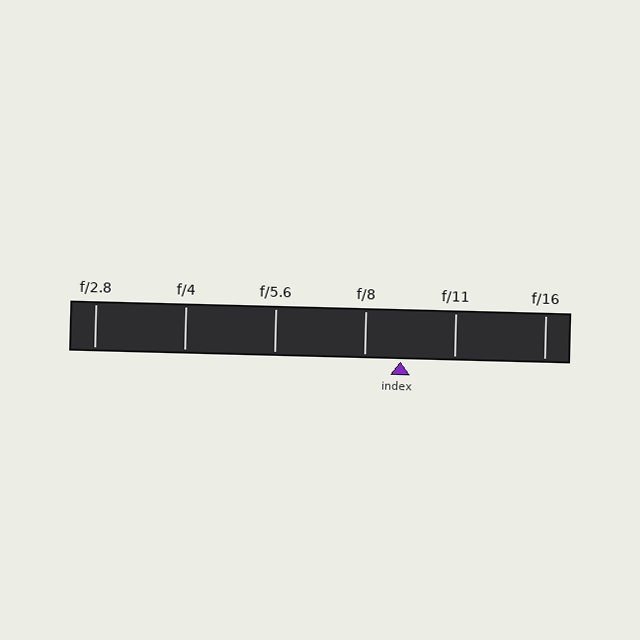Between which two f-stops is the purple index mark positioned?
The index mark is between f/8 and f/11.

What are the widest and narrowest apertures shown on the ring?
The widest aperture shown is f/2.8 and the narrowest is f/16.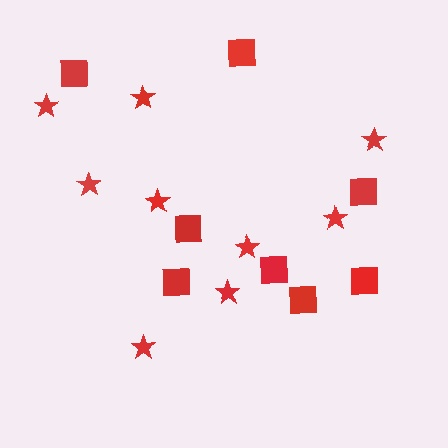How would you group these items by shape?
There are 2 groups: one group of stars (9) and one group of squares (8).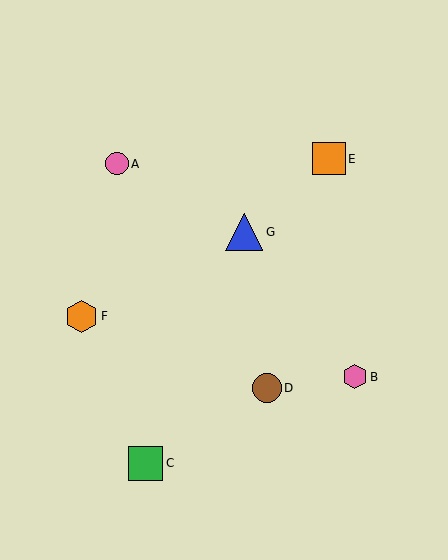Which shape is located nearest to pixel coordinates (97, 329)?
The orange hexagon (labeled F) at (82, 316) is nearest to that location.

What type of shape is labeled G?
Shape G is a blue triangle.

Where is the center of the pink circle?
The center of the pink circle is at (117, 164).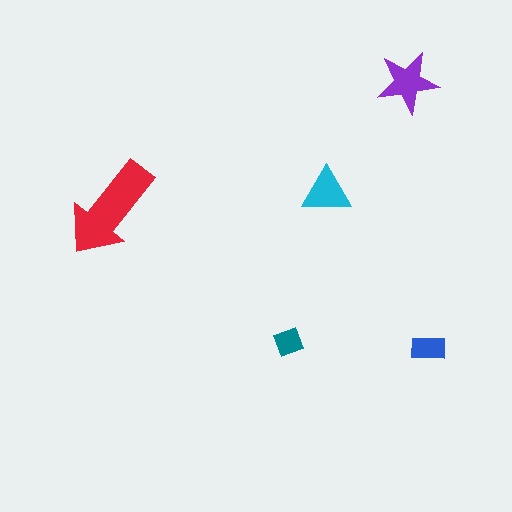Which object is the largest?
The red arrow.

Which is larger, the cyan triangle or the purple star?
The purple star.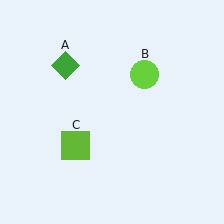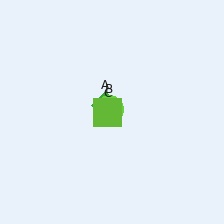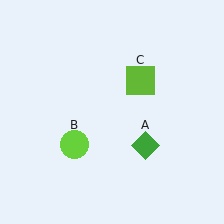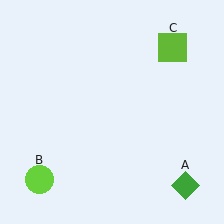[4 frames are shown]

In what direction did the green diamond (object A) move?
The green diamond (object A) moved down and to the right.